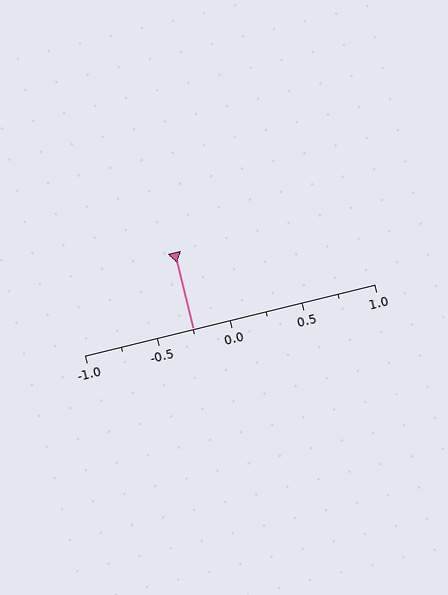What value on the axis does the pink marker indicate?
The marker indicates approximately -0.25.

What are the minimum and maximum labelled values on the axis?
The axis runs from -1.0 to 1.0.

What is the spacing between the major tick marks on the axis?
The major ticks are spaced 0.5 apart.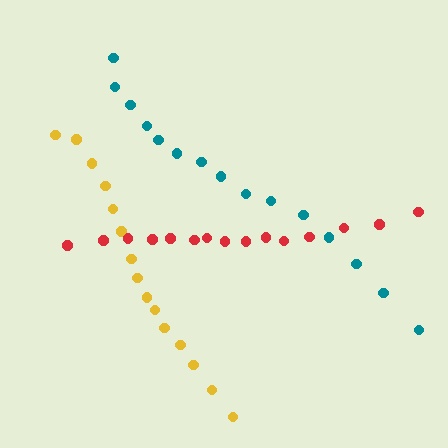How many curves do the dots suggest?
There are 3 distinct paths.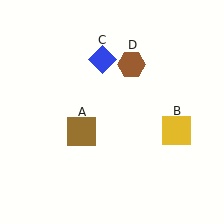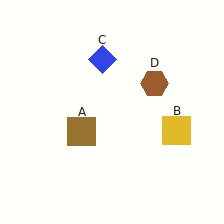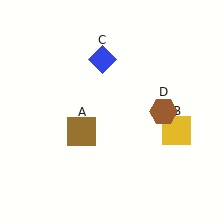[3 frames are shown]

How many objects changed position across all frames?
1 object changed position: brown hexagon (object D).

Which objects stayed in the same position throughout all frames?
Brown square (object A) and yellow square (object B) and blue diamond (object C) remained stationary.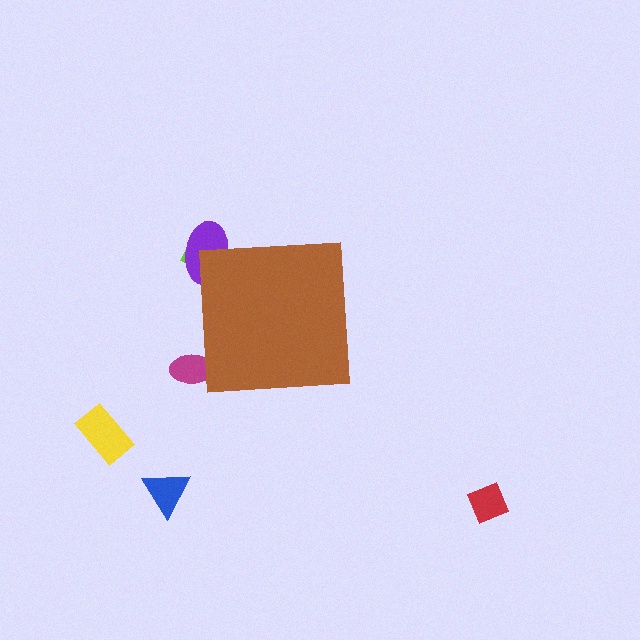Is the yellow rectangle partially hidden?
No, the yellow rectangle is fully visible.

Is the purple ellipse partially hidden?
Yes, the purple ellipse is partially hidden behind the brown square.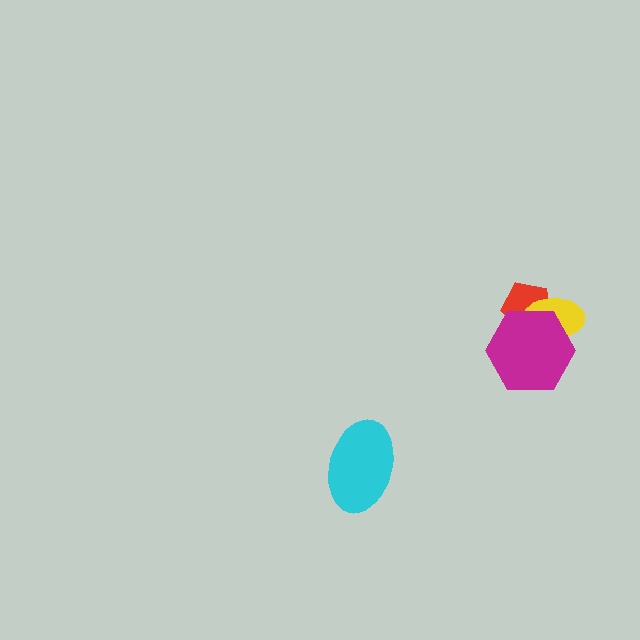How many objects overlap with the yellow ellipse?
2 objects overlap with the yellow ellipse.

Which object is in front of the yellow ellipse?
The magenta hexagon is in front of the yellow ellipse.